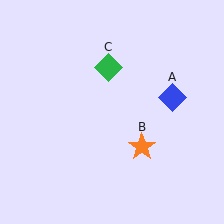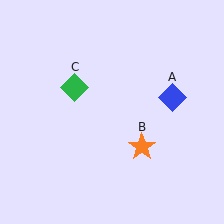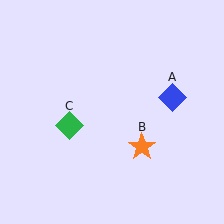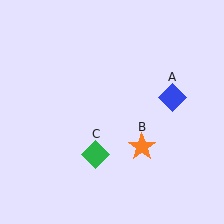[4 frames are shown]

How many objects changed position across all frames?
1 object changed position: green diamond (object C).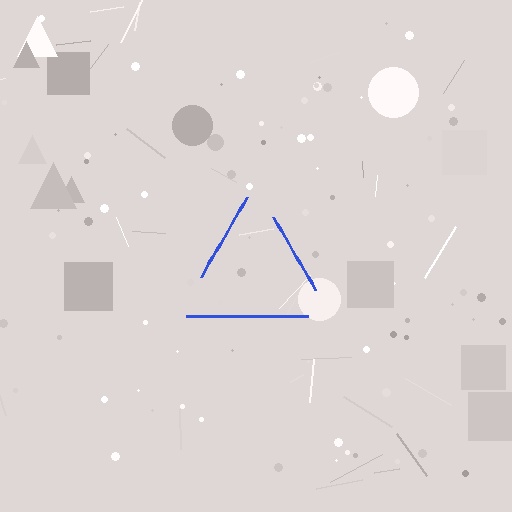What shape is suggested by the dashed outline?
The dashed outline suggests a triangle.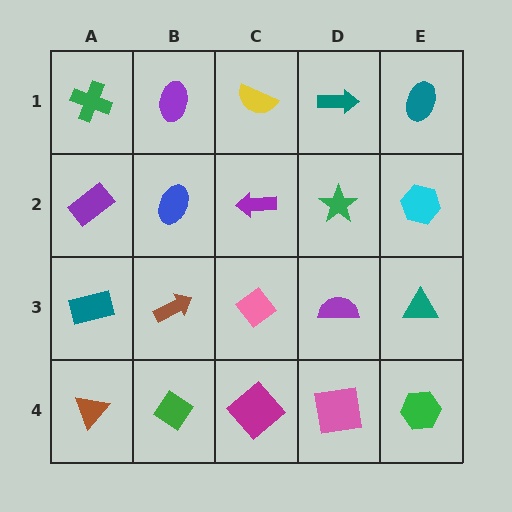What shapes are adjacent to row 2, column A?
A green cross (row 1, column A), a teal rectangle (row 3, column A), a blue ellipse (row 2, column B).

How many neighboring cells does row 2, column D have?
4.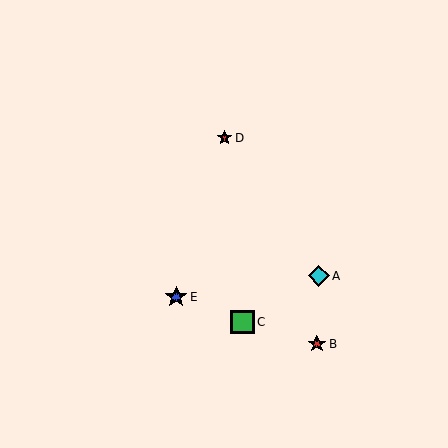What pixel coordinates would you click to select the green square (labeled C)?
Click at (243, 322) to select the green square C.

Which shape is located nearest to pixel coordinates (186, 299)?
The blue star (labeled E) at (176, 297) is nearest to that location.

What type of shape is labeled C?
Shape C is a green square.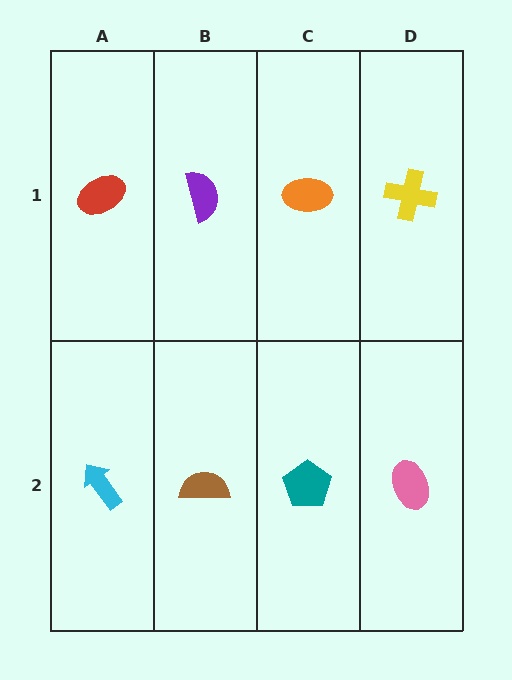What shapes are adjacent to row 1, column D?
A pink ellipse (row 2, column D), an orange ellipse (row 1, column C).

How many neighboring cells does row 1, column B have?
3.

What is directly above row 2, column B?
A purple semicircle.